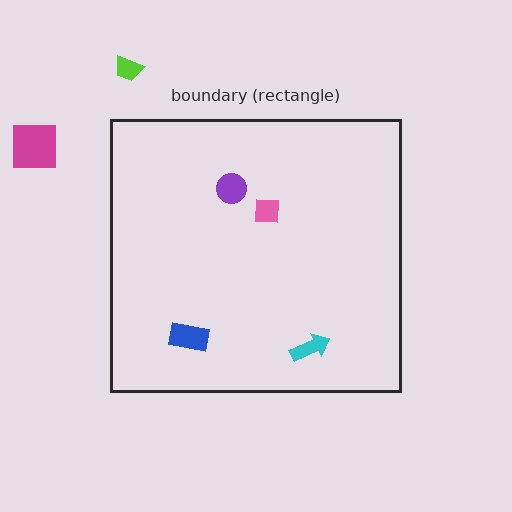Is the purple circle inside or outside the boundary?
Inside.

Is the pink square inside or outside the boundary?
Inside.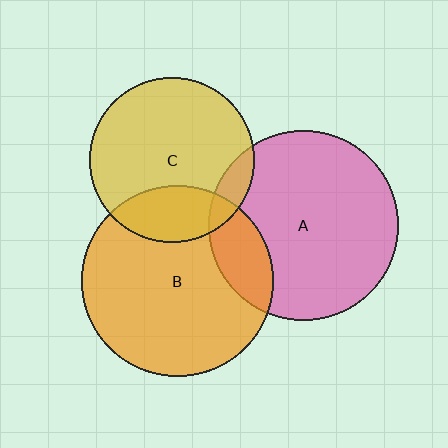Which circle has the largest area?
Circle B (orange).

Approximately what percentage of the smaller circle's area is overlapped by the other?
Approximately 15%.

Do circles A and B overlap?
Yes.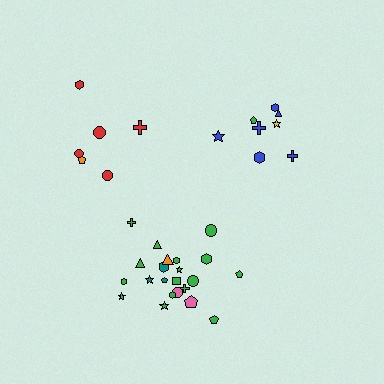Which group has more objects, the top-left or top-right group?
The top-right group.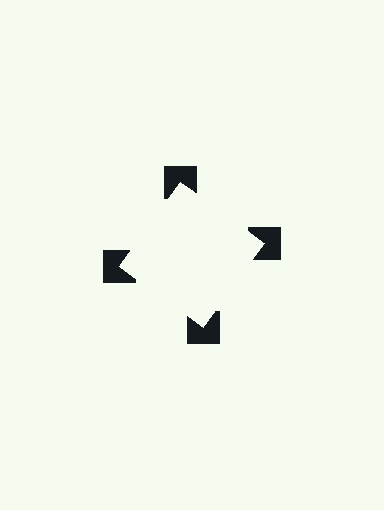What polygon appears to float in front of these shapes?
An illusory square — its edges are inferred from the aligned wedge cuts in the notched squares, not physically drawn.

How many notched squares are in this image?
There are 4 — one at each vertex of the illusory square.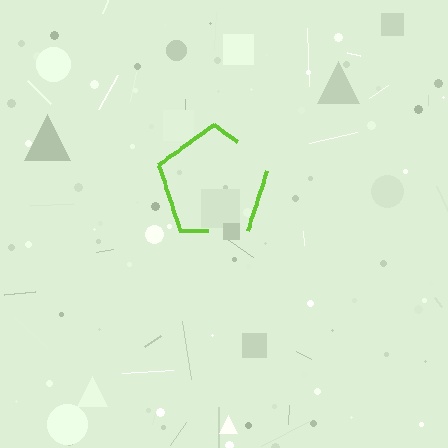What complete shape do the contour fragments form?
The contour fragments form a pentagon.